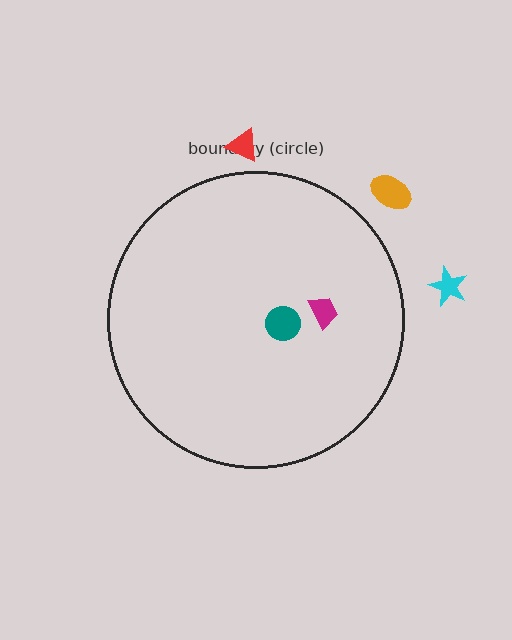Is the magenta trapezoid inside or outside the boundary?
Inside.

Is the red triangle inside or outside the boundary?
Outside.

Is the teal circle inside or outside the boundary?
Inside.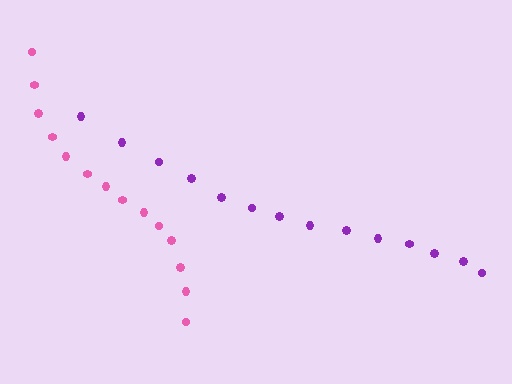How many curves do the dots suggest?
There are 2 distinct paths.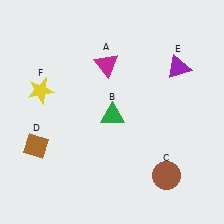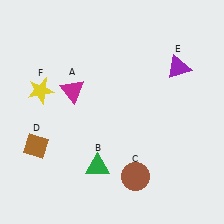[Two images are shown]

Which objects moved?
The objects that moved are: the magenta triangle (A), the green triangle (B), the brown circle (C).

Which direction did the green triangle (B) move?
The green triangle (B) moved down.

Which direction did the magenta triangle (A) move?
The magenta triangle (A) moved left.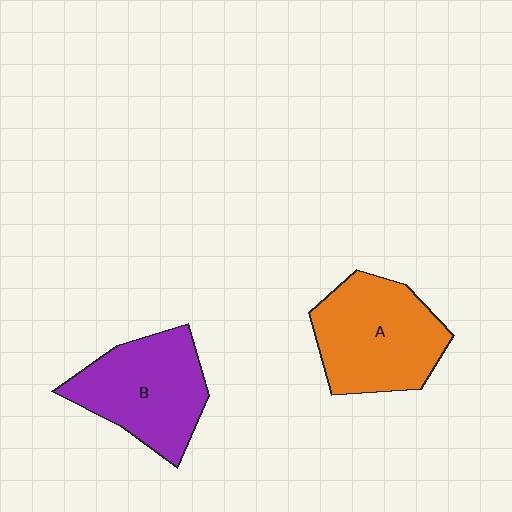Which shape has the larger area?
Shape A (orange).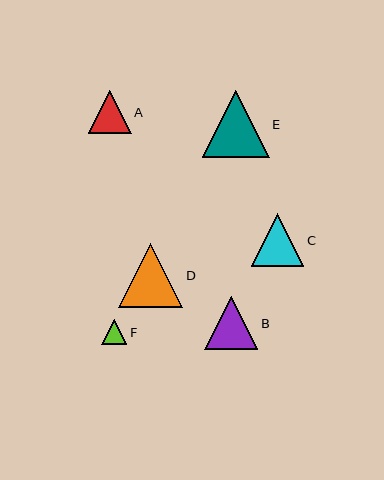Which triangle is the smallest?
Triangle F is the smallest with a size of approximately 25 pixels.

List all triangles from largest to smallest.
From largest to smallest: E, D, B, C, A, F.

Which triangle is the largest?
Triangle E is the largest with a size of approximately 67 pixels.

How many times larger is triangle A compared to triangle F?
Triangle A is approximately 1.7 times the size of triangle F.